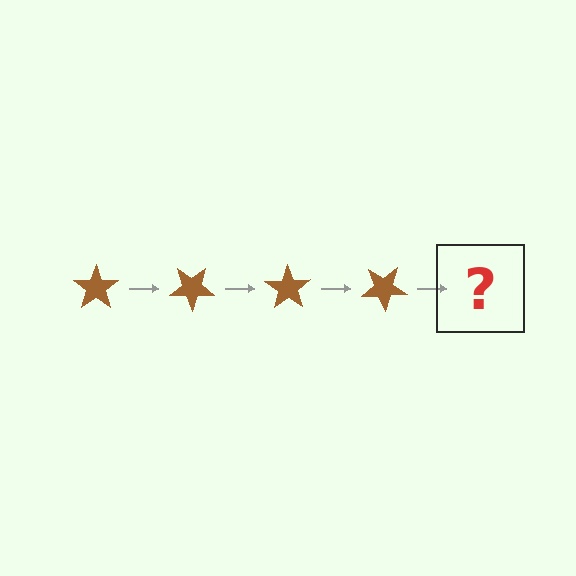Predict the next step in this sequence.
The next step is a brown star rotated 140 degrees.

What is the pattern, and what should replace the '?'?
The pattern is that the star rotates 35 degrees each step. The '?' should be a brown star rotated 140 degrees.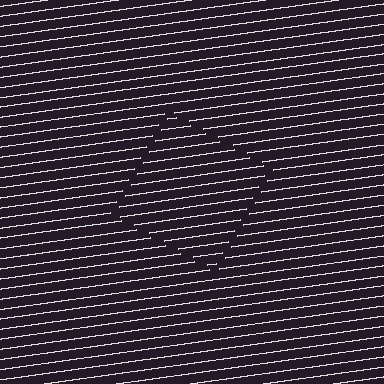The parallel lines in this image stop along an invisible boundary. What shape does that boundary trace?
An illusory square. The interior of the shape contains the same grating, shifted by half a period — the contour is defined by the phase discontinuity where line-ends from the inner and outer gratings abut.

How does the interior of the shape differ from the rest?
The interior of the shape contains the same grating, shifted by half a period — the contour is defined by the phase discontinuity where line-ends from the inner and outer gratings abut.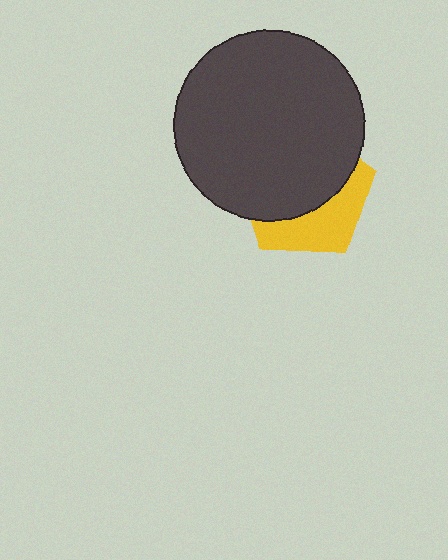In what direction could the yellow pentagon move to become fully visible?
The yellow pentagon could move down. That would shift it out from behind the dark gray circle entirely.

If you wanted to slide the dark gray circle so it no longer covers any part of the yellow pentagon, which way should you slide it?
Slide it up — that is the most direct way to separate the two shapes.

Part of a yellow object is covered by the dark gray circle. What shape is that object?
It is a pentagon.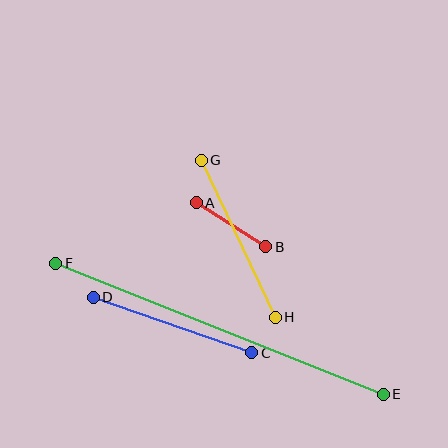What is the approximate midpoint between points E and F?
The midpoint is at approximately (220, 329) pixels.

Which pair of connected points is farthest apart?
Points E and F are farthest apart.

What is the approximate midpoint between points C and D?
The midpoint is at approximately (172, 325) pixels.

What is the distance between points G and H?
The distance is approximately 174 pixels.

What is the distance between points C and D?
The distance is approximately 168 pixels.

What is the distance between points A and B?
The distance is approximately 82 pixels.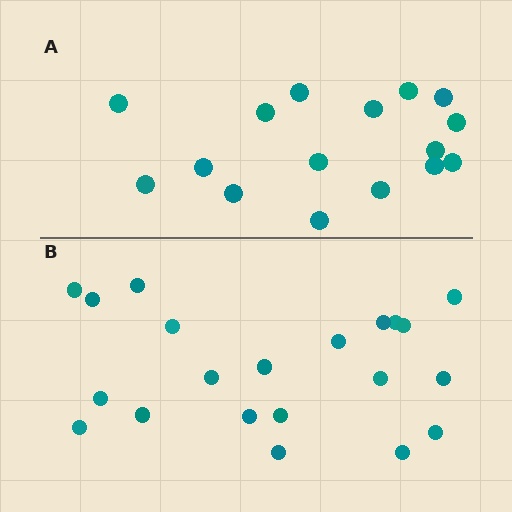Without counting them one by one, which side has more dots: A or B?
Region B (the bottom region) has more dots.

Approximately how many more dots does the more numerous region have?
Region B has about 5 more dots than region A.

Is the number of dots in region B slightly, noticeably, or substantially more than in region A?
Region B has noticeably more, but not dramatically so. The ratio is roughly 1.3 to 1.